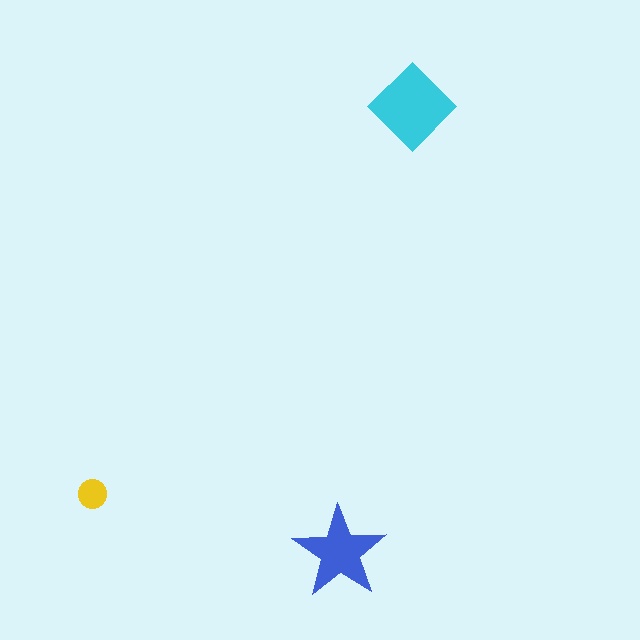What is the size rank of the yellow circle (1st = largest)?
3rd.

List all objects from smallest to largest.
The yellow circle, the blue star, the cyan diamond.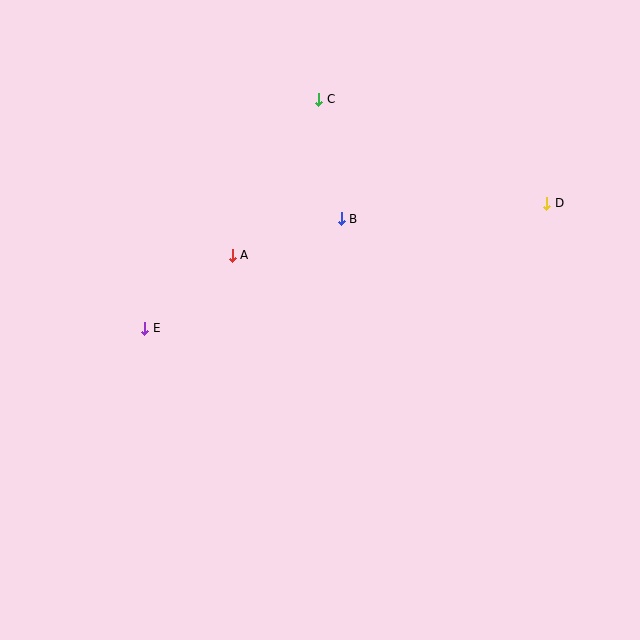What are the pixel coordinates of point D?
Point D is at (547, 203).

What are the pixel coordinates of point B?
Point B is at (341, 219).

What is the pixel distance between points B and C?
The distance between B and C is 122 pixels.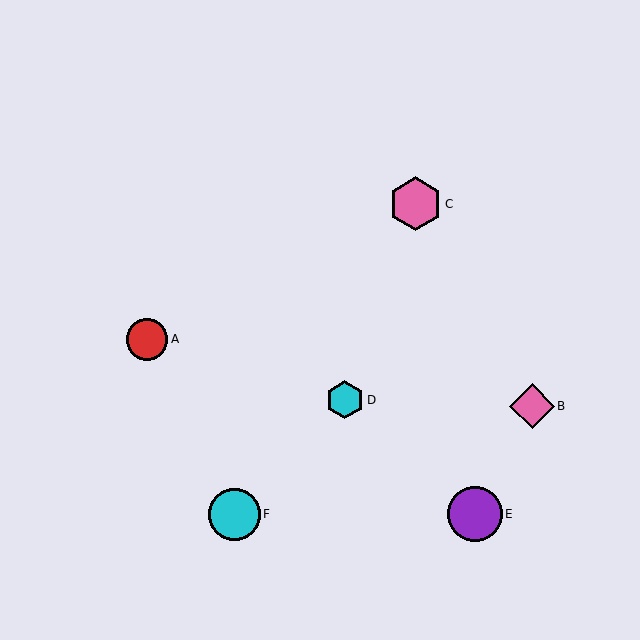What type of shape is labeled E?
Shape E is a purple circle.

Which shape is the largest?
The purple circle (labeled E) is the largest.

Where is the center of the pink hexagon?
The center of the pink hexagon is at (415, 204).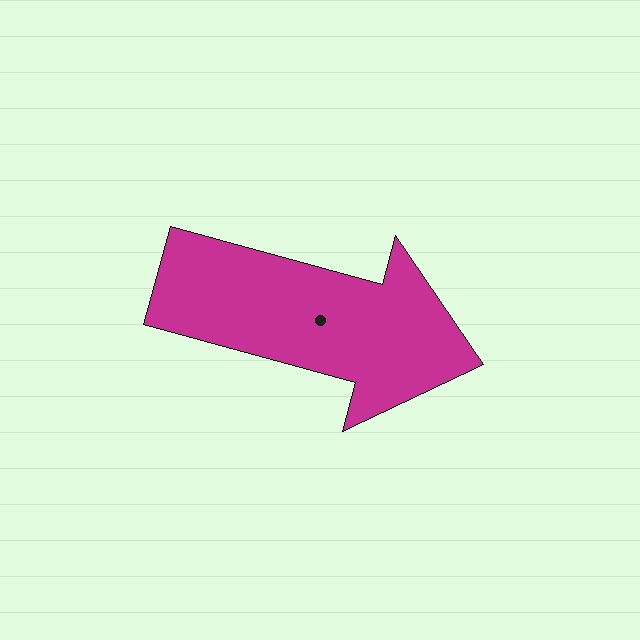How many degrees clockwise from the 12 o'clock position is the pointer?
Approximately 105 degrees.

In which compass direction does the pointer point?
East.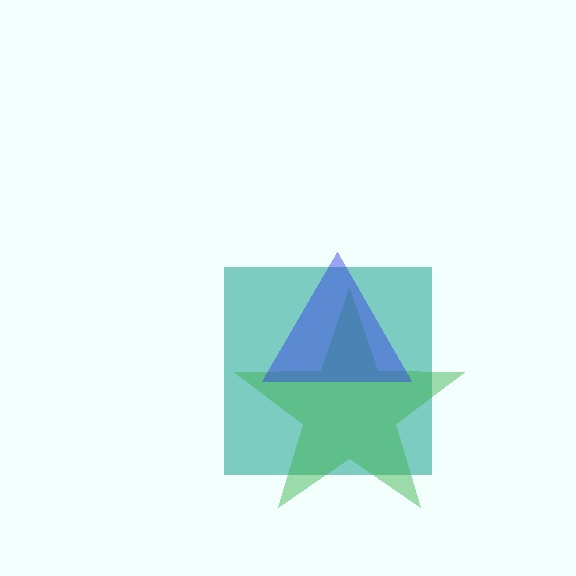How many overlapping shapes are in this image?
There are 3 overlapping shapes in the image.